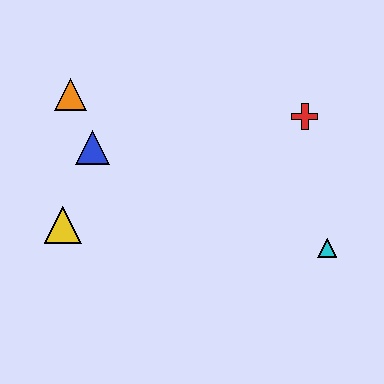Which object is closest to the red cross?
The cyan triangle is closest to the red cross.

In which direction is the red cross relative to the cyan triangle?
The red cross is above the cyan triangle.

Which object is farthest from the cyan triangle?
The orange triangle is farthest from the cyan triangle.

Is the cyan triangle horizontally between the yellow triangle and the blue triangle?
No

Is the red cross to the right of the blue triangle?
Yes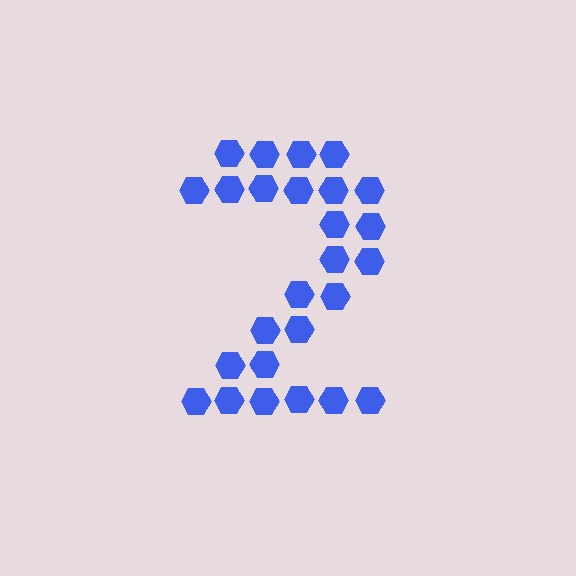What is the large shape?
The large shape is the digit 2.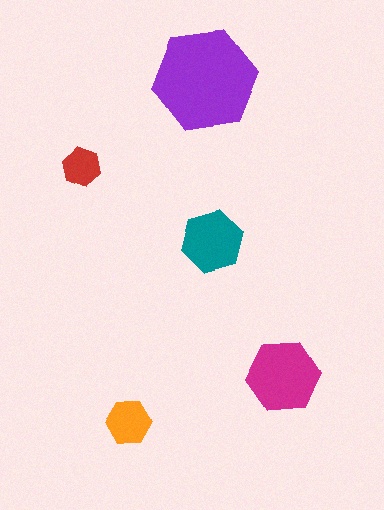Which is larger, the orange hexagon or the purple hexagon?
The purple one.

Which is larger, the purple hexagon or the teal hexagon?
The purple one.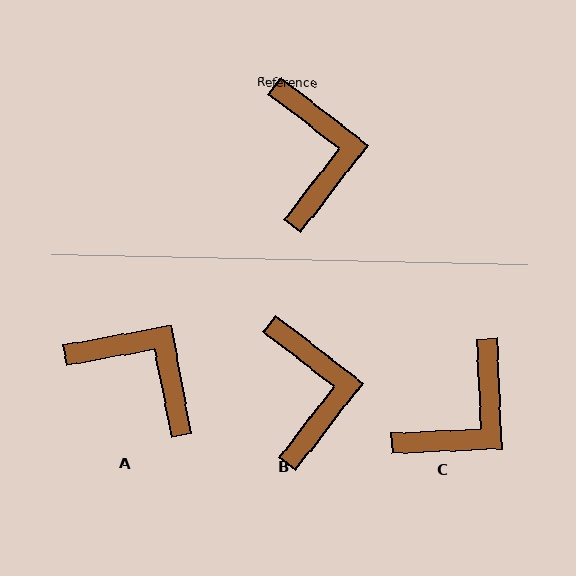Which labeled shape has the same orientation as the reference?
B.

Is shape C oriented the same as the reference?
No, it is off by about 50 degrees.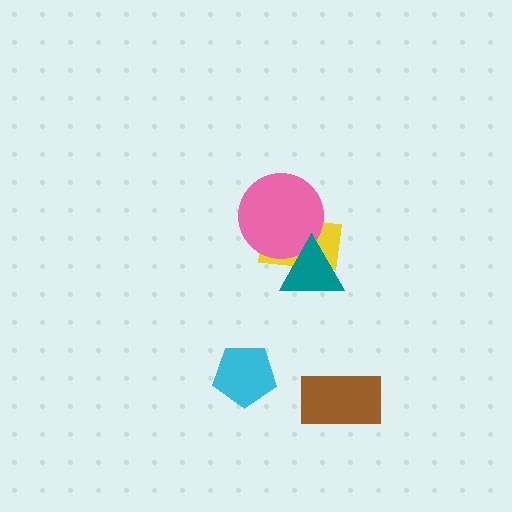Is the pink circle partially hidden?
Yes, it is partially covered by another shape.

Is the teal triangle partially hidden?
No, no other shape covers it.